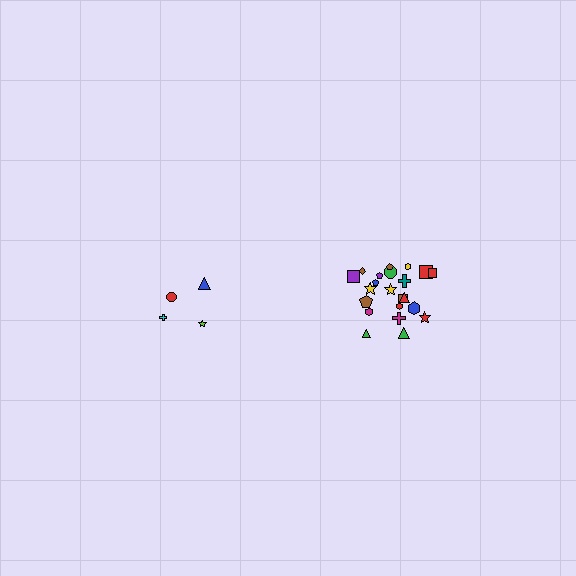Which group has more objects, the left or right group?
The right group.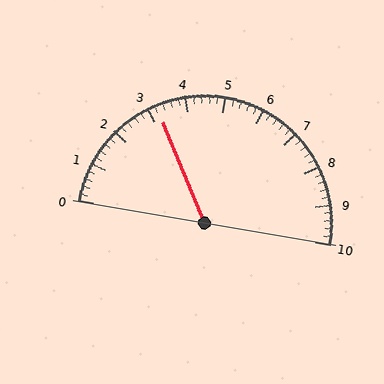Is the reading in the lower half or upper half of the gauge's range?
The reading is in the lower half of the range (0 to 10).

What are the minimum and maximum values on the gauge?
The gauge ranges from 0 to 10.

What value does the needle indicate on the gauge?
The needle indicates approximately 3.2.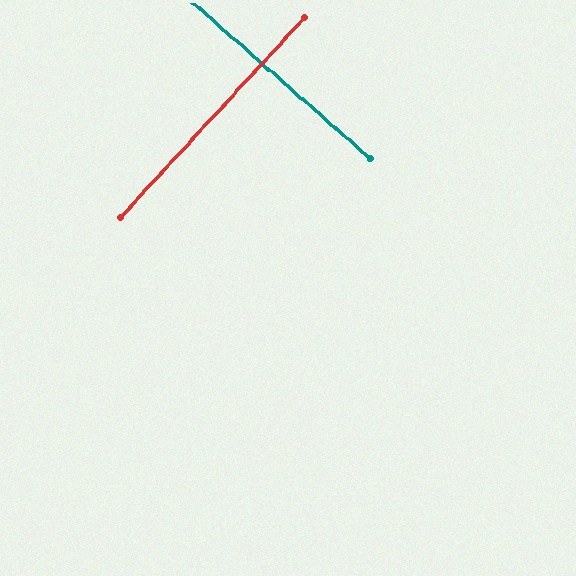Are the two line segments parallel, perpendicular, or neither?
Perpendicular — they meet at approximately 89°.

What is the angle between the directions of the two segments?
Approximately 89 degrees.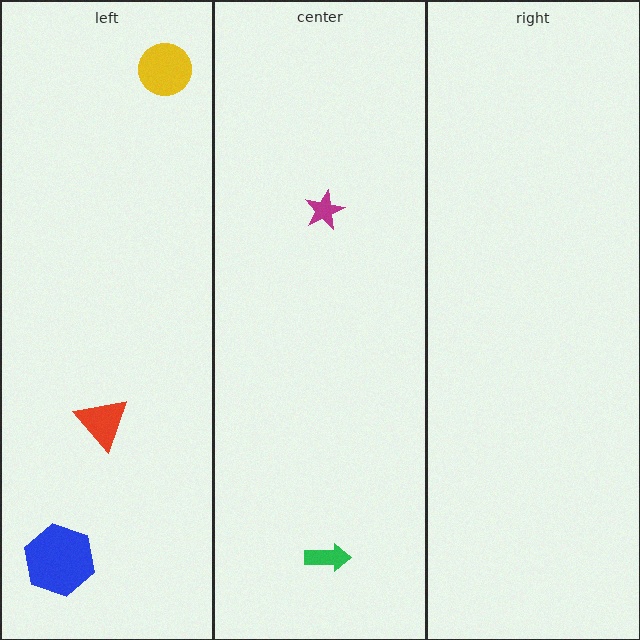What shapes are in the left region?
The red triangle, the yellow circle, the blue hexagon.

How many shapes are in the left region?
3.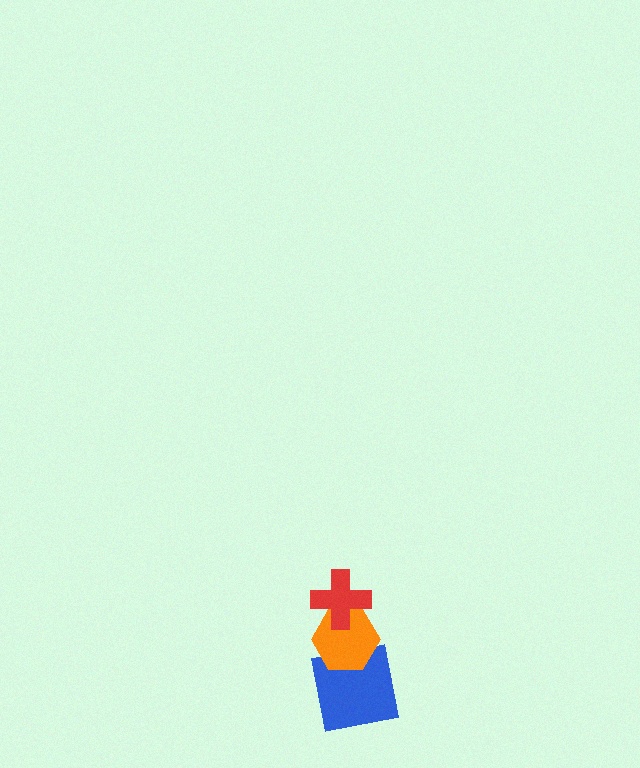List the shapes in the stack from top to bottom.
From top to bottom: the red cross, the orange hexagon, the blue square.